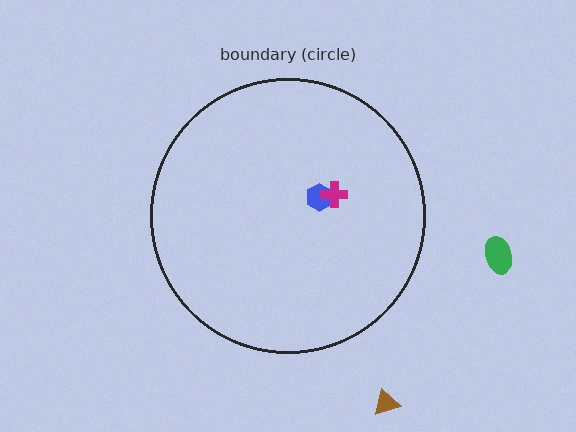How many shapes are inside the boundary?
2 inside, 2 outside.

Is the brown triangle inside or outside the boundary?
Outside.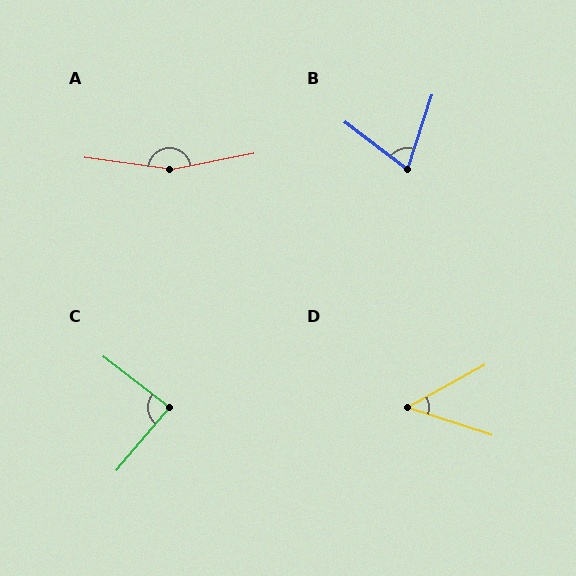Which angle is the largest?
A, at approximately 161 degrees.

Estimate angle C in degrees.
Approximately 87 degrees.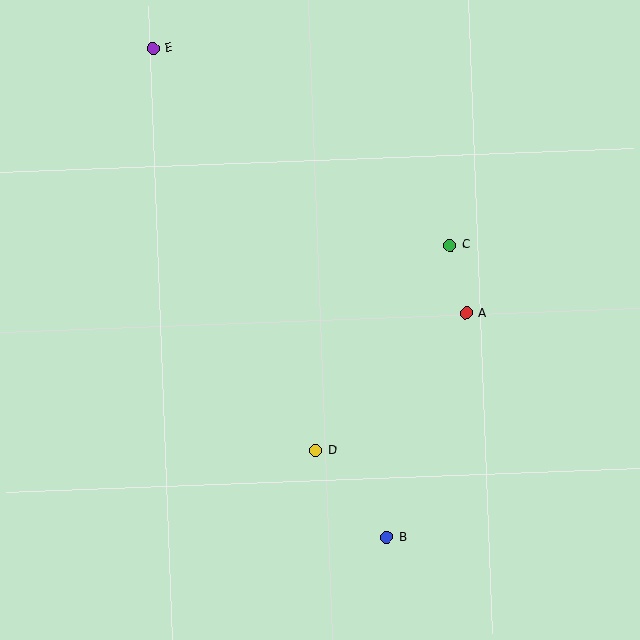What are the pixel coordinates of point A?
Point A is at (466, 313).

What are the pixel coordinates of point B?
Point B is at (387, 537).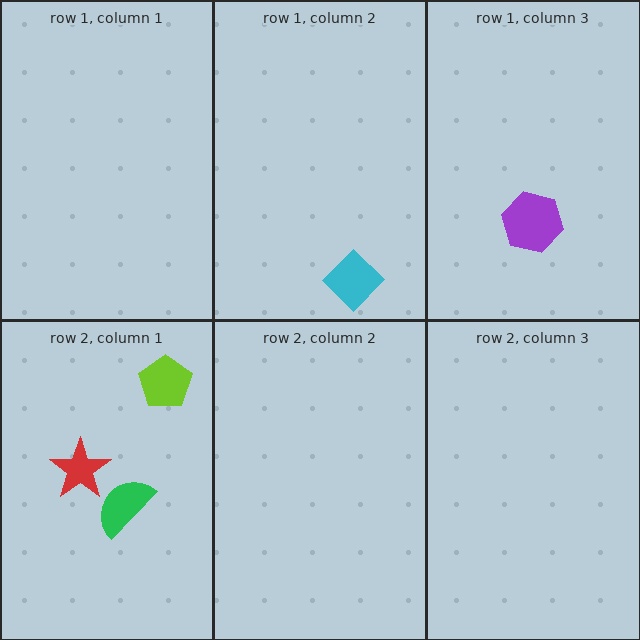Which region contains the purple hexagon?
The row 1, column 3 region.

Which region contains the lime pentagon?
The row 2, column 1 region.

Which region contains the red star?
The row 2, column 1 region.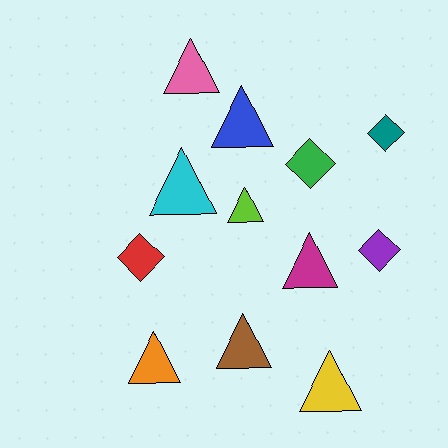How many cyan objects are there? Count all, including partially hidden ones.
There is 1 cyan object.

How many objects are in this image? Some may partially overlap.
There are 12 objects.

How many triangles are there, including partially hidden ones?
There are 8 triangles.